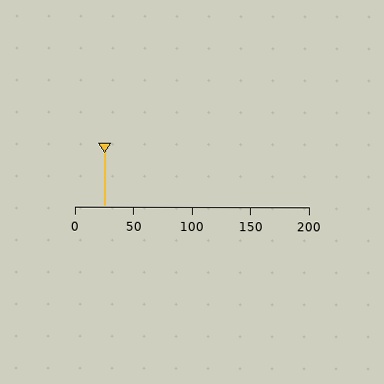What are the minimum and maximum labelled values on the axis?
The axis runs from 0 to 200.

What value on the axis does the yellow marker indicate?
The marker indicates approximately 25.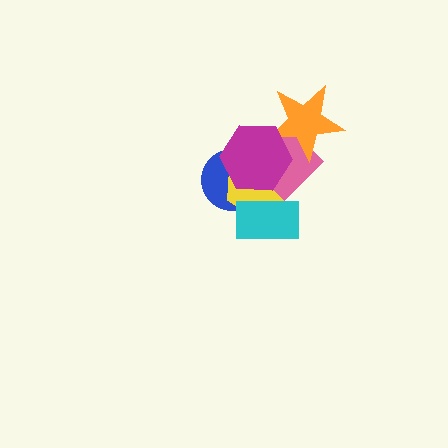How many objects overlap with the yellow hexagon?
4 objects overlap with the yellow hexagon.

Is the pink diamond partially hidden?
Yes, it is partially covered by another shape.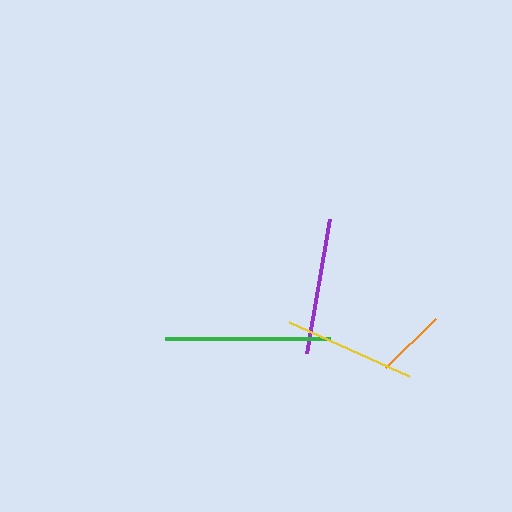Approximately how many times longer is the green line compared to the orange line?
The green line is approximately 2.4 times the length of the orange line.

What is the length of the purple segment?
The purple segment is approximately 136 pixels long.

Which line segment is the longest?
The green line is the longest at approximately 166 pixels.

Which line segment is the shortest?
The orange line is the shortest at approximately 70 pixels.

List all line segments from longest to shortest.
From longest to shortest: green, purple, yellow, orange.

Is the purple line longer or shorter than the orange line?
The purple line is longer than the orange line.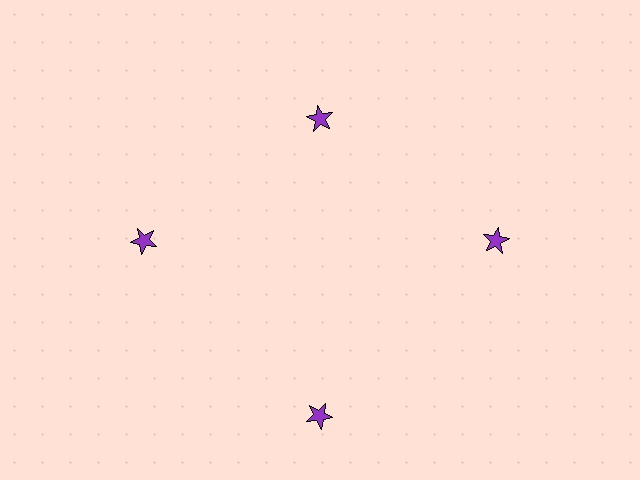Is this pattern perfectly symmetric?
No. The 4 purple stars are arranged in a ring, but one element near the 12 o'clock position is pulled inward toward the center, breaking the 4-fold rotational symmetry.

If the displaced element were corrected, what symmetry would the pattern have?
It would have 4-fold rotational symmetry — the pattern would map onto itself every 90 degrees.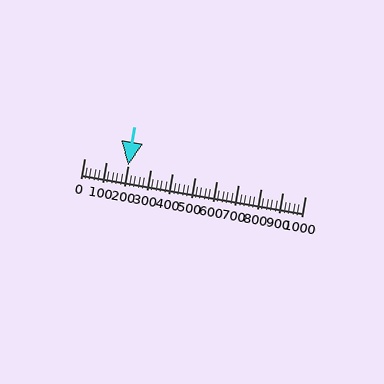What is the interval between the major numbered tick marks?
The major tick marks are spaced 100 units apart.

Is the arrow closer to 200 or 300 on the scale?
The arrow is closer to 200.